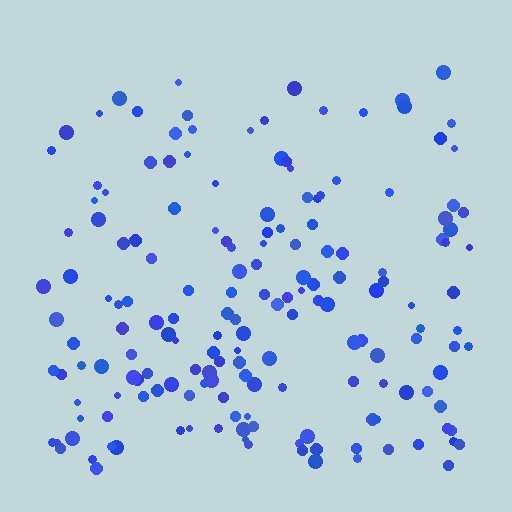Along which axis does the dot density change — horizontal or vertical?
Vertical.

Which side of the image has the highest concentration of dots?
The bottom.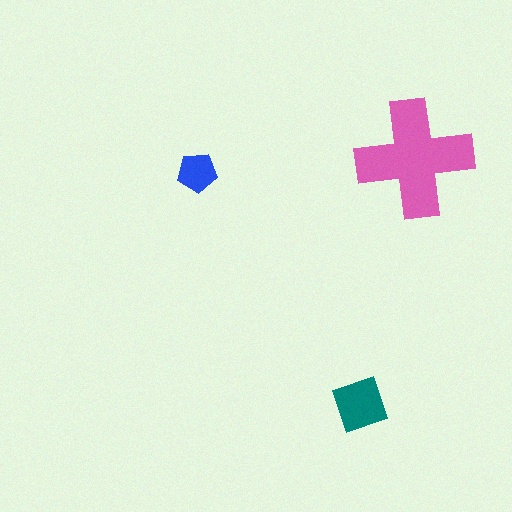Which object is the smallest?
The blue pentagon.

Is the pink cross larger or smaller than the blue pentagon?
Larger.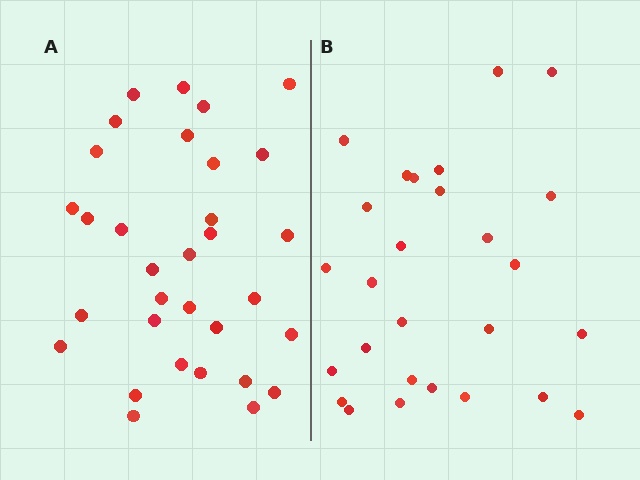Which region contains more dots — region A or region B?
Region A (the left region) has more dots.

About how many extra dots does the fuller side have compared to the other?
Region A has about 5 more dots than region B.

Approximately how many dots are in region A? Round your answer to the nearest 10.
About 30 dots. (The exact count is 32, which rounds to 30.)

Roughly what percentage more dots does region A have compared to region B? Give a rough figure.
About 20% more.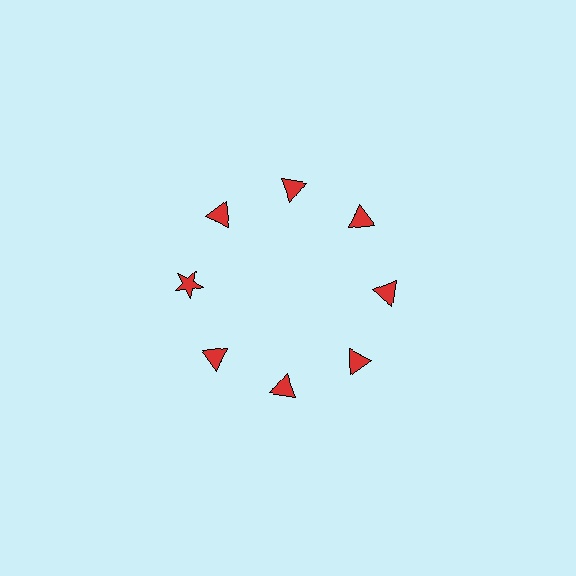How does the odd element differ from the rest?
It has a different shape: star instead of triangle.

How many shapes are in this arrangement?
There are 8 shapes arranged in a ring pattern.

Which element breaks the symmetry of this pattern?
The red star at roughly the 9 o'clock position breaks the symmetry. All other shapes are red triangles.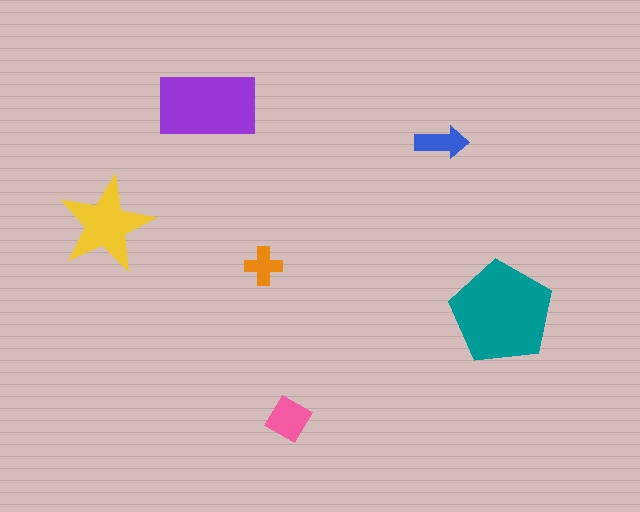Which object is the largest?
The teal pentagon.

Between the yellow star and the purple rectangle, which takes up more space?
The purple rectangle.